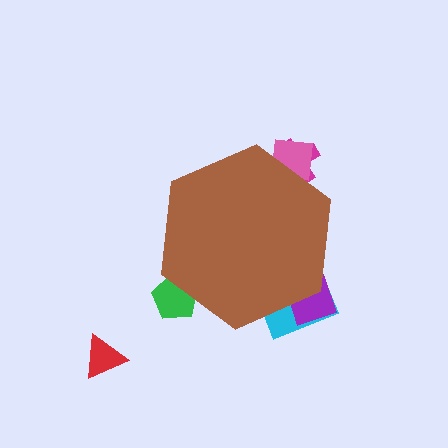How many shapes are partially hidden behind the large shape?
5 shapes are partially hidden.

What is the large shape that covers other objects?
A brown hexagon.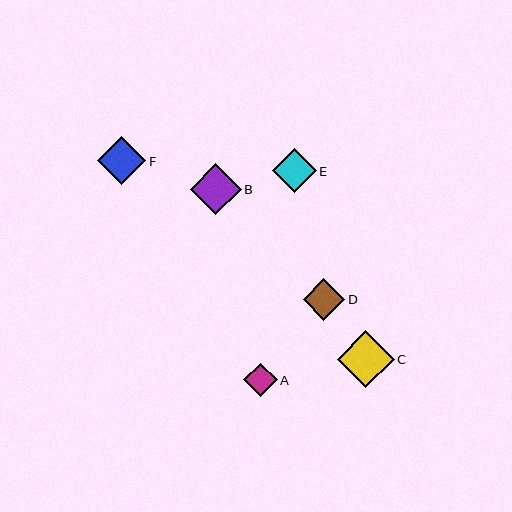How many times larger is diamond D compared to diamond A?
Diamond D is approximately 1.3 times the size of diamond A.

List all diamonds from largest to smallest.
From largest to smallest: C, B, F, E, D, A.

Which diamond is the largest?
Diamond C is the largest with a size of approximately 57 pixels.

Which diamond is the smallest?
Diamond A is the smallest with a size of approximately 33 pixels.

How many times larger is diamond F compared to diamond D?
Diamond F is approximately 1.2 times the size of diamond D.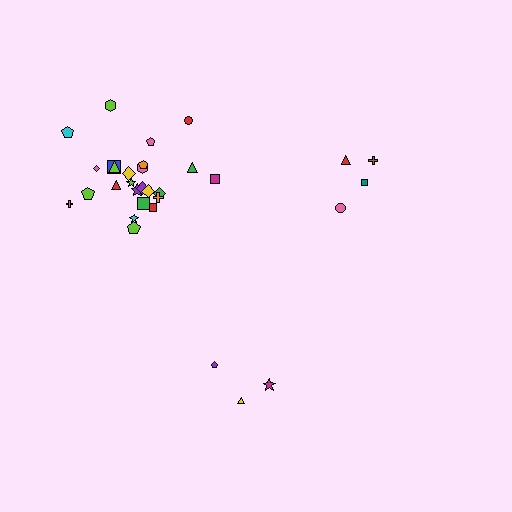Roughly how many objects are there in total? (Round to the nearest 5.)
Roughly 30 objects in total.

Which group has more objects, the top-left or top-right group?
The top-left group.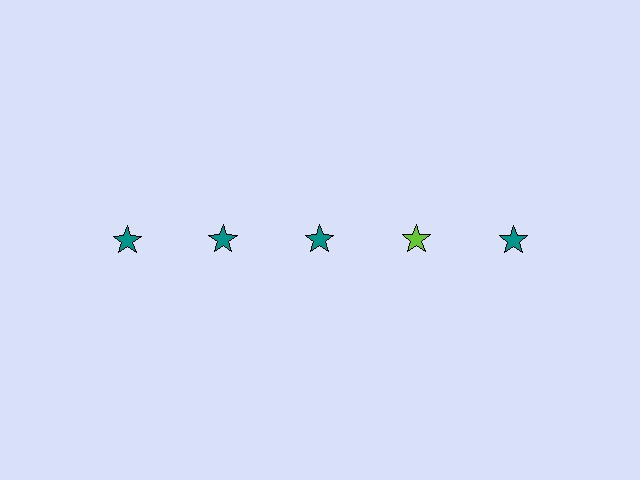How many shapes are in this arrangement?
There are 5 shapes arranged in a grid pattern.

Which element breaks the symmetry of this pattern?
The lime star in the top row, second from right column breaks the symmetry. All other shapes are teal stars.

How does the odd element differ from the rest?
It has a different color: lime instead of teal.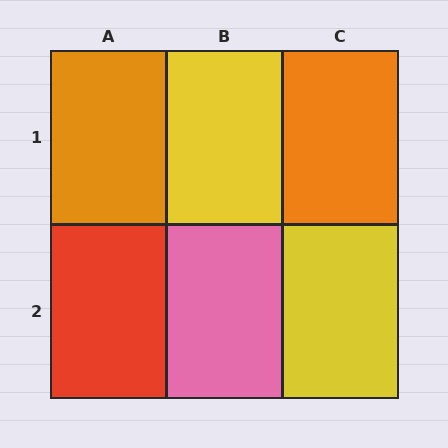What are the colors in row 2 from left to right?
Red, pink, yellow.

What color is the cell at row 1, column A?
Orange.